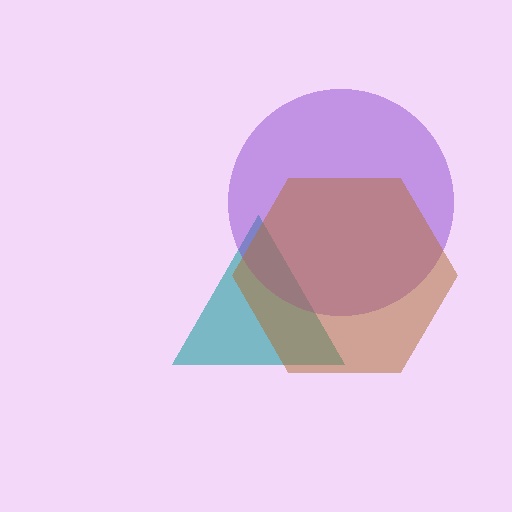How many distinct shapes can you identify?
There are 3 distinct shapes: a teal triangle, a purple circle, a brown hexagon.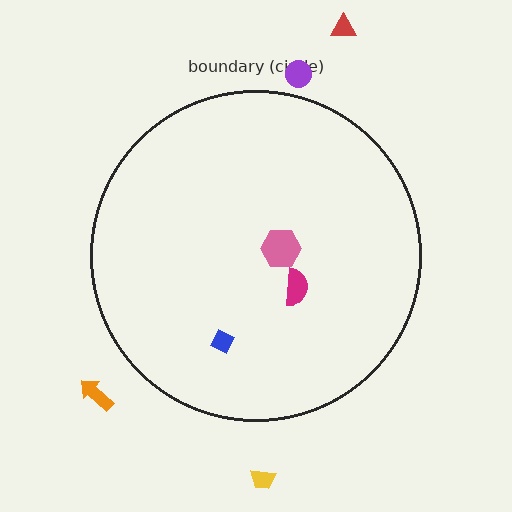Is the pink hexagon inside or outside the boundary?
Inside.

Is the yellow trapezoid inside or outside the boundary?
Outside.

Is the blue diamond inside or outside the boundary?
Inside.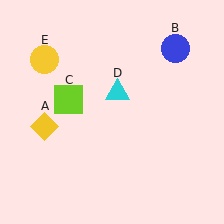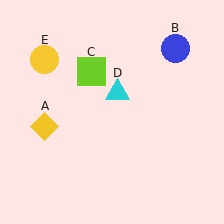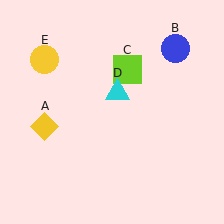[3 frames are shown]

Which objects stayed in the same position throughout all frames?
Yellow diamond (object A) and blue circle (object B) and cyan triangle (object D) and yellow circle (object E) remained stationary.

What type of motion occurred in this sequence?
The lime square (object C) rotated clockwise around the center of the scene.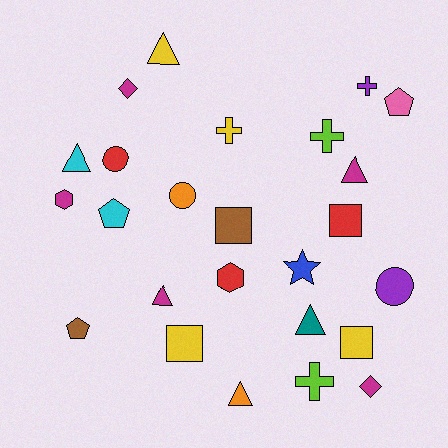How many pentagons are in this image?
There are 3 pentagons.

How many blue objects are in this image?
There is 1 blue object.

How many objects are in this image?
There are 25 objects.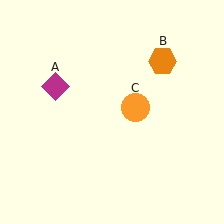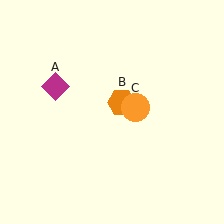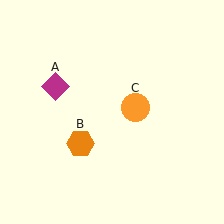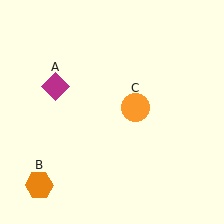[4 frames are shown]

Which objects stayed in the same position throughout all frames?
Magenta diamond (object A) and orange circle (object C) remained stationary.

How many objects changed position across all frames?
1 object changed position: orange hexagon (object B).